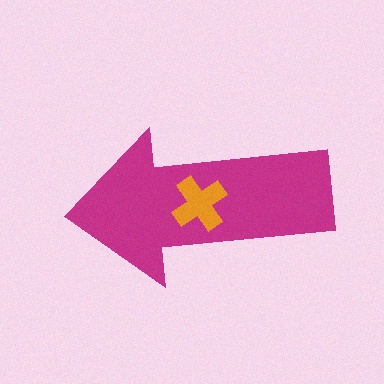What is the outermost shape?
The magenta arrow.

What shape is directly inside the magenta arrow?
The orange cross.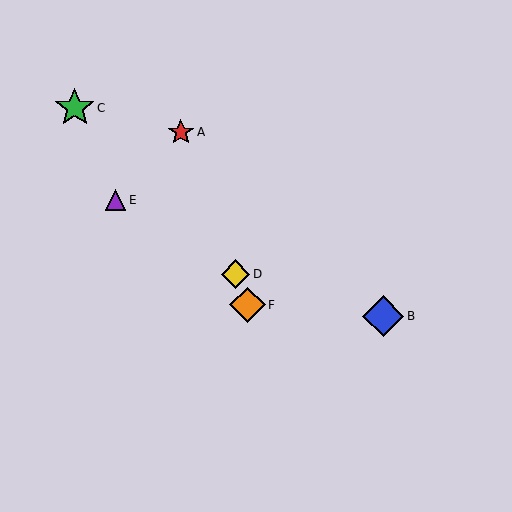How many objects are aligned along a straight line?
3 objects (A, D, F) are aligned along a straight line.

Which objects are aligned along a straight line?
Objects A, D, F are aligned along a straight line.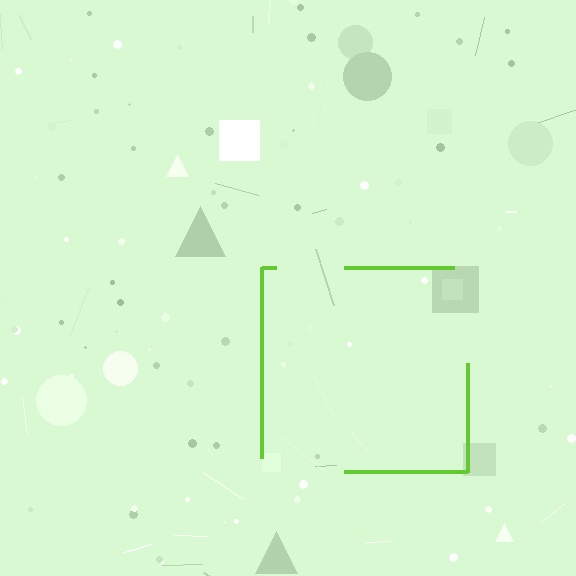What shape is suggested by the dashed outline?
The dashed outline suggests a square.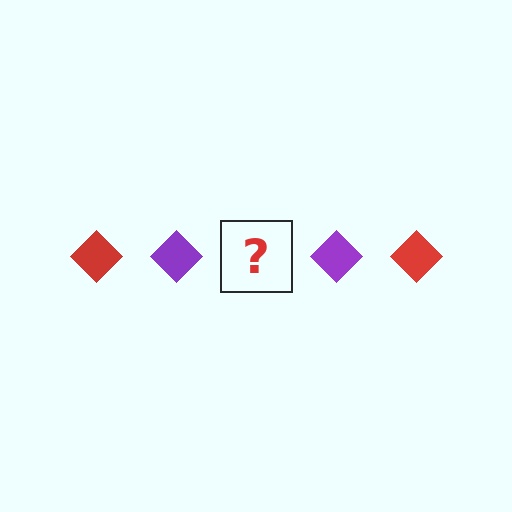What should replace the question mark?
The question mark should be replaced with a red diamond.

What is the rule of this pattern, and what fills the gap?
The rule is that the pattern cycles through red, purple diamonds. The gap should be filled with a red diamond.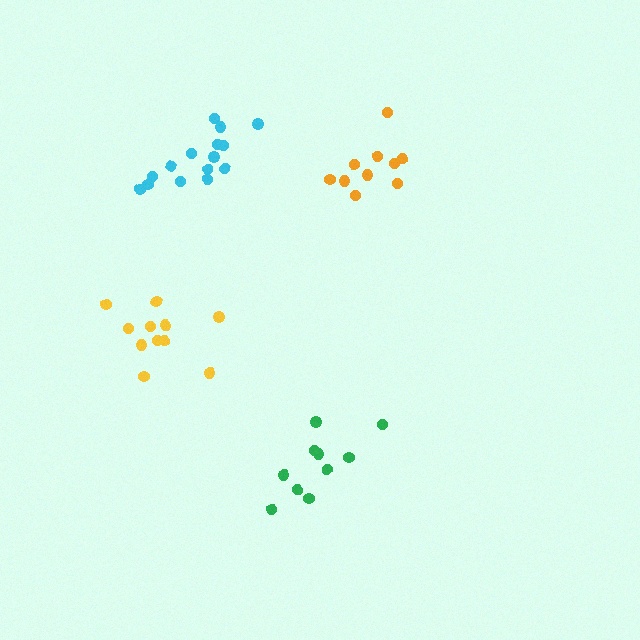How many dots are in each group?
Group 1: 10 dots, Group 2: 11 dots, Group 3: 15 dots, Group 4: 10 dots (46 total).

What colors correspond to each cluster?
The clusters are colored: green, yellow, cyan, orange.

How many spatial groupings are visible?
There are 4 spatial groupings.